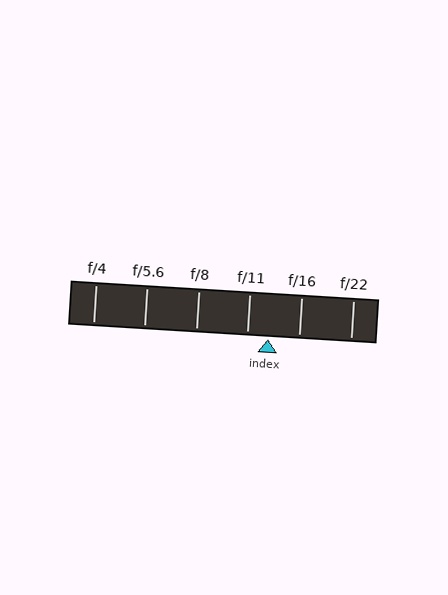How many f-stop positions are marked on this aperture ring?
There are 6 f-stop positions marked.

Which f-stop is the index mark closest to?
The index mark is closest to f/11.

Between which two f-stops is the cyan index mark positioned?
The index mark is between f/11 and f/16.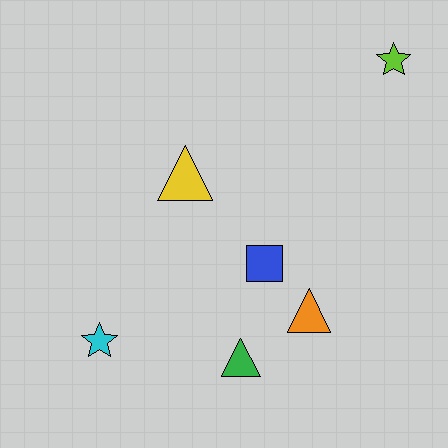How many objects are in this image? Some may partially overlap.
There are 6 objects.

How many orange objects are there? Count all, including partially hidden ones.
There is 1 orange object.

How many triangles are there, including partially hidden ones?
There are 3 triangles.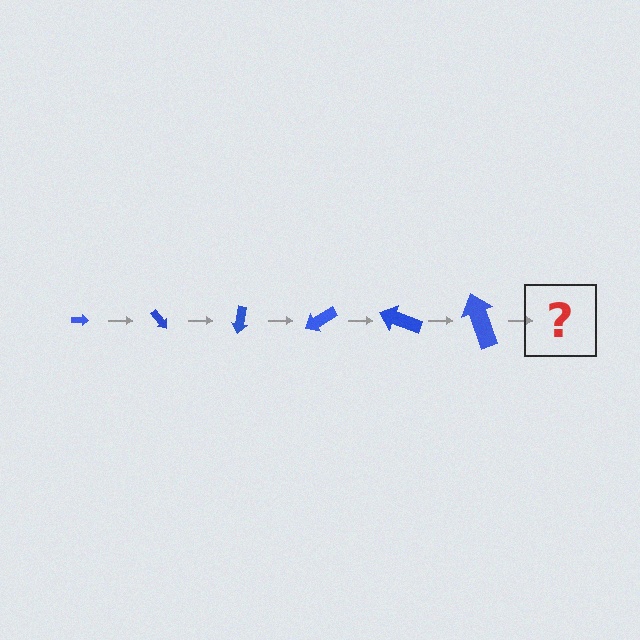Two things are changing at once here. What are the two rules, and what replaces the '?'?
The two rules are that the arrow grows larger each step and it rotates 50 degrees each step. The '?' should be an arrow, larger than the previous one and rotated 300 degrees from the start.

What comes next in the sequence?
The next element should be an arrow, larger than the previous one and rotated 300 degrees from the start.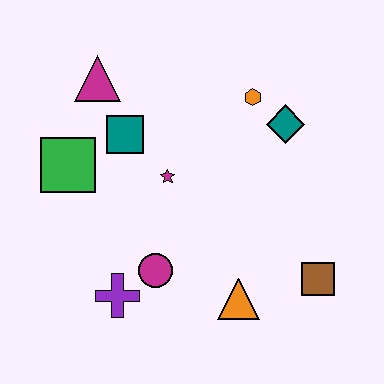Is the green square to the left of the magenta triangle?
Yes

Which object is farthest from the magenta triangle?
The brown square is farthest from the magenta triangle.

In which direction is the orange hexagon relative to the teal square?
The orange hexagon is to the right of the teal square.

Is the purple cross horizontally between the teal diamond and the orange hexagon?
No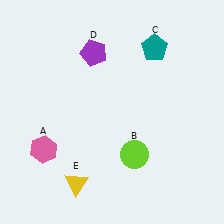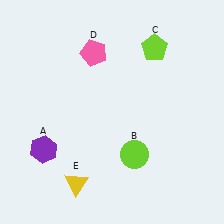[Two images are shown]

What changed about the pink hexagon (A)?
In Image 1, A is pink. In Image 2, it changed to purple.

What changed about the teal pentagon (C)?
In Image 1, C is teal. In Image 2, it changed to lime.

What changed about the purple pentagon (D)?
In Image 1, D is purple. In Image 2, it changed to pink.